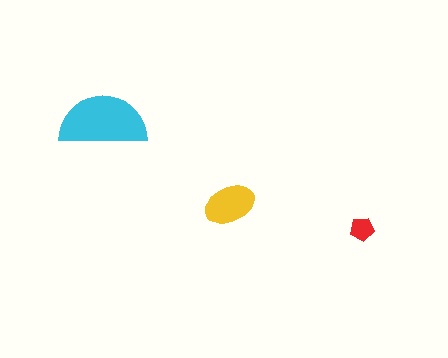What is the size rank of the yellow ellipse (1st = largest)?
2nd.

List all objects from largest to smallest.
The cyan semicircle, the yellow ellipse, the red pentagon.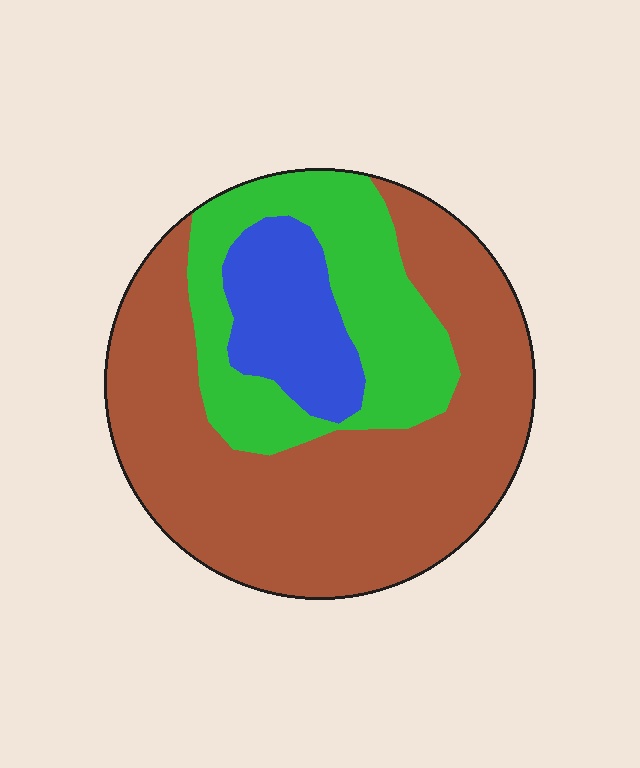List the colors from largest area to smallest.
From largest to smallest: brown, green, blue.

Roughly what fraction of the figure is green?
Green covers 27% of the figure.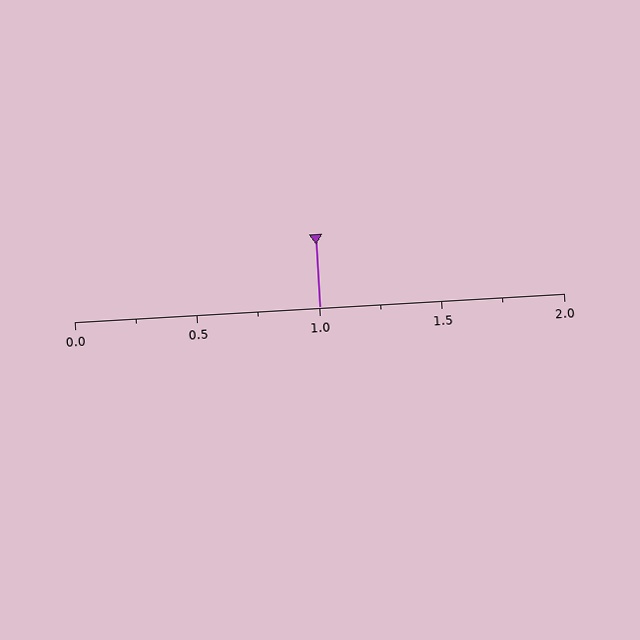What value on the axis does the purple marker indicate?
The marker indicates approximately 1.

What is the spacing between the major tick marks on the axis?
The major ticks are spaced 0.5 apart.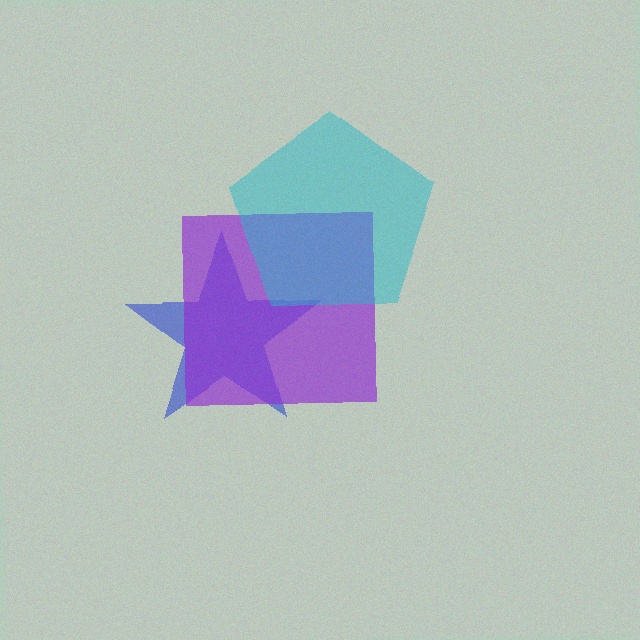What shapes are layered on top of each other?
The layered shapes are: a blue star, a purple square, a cyan pentagon.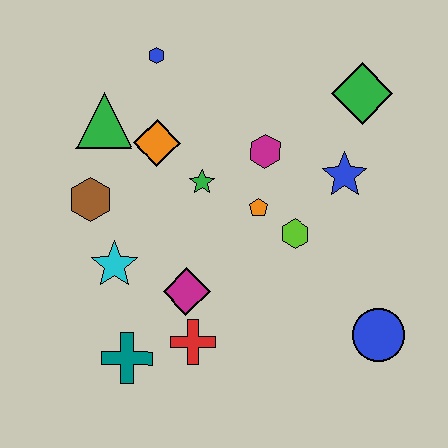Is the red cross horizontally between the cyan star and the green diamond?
Yes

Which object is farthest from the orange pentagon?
The teal cross is farthest from the orange pentagon.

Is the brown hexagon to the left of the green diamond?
Yes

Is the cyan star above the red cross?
Yes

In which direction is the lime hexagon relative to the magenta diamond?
The lime hexagon is to the right of the magenta diamond.